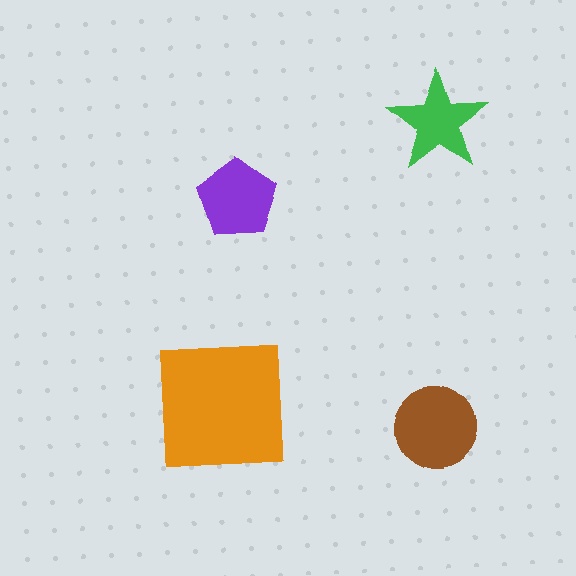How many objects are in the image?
There are 4 objects in the image.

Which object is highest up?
The green star is topmost.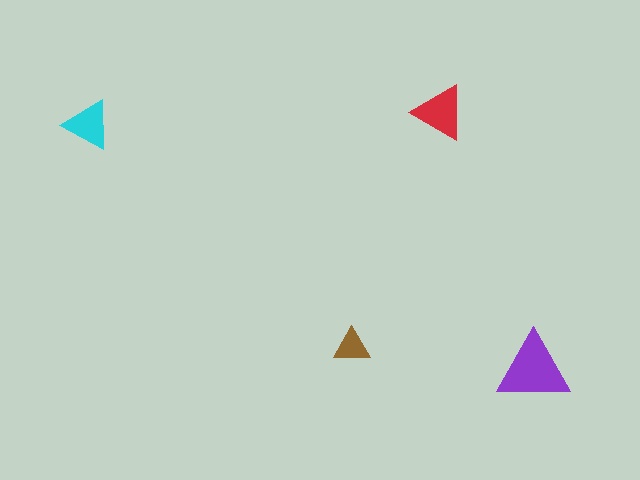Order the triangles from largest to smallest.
the purple one, the red one, the cyan one, the brown one.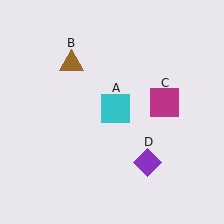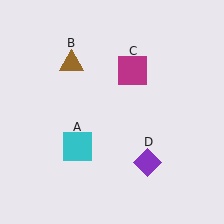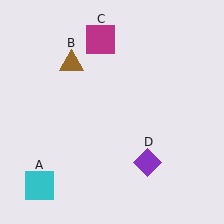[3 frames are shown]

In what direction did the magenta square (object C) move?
The magenta square (object C) moved up and to the left.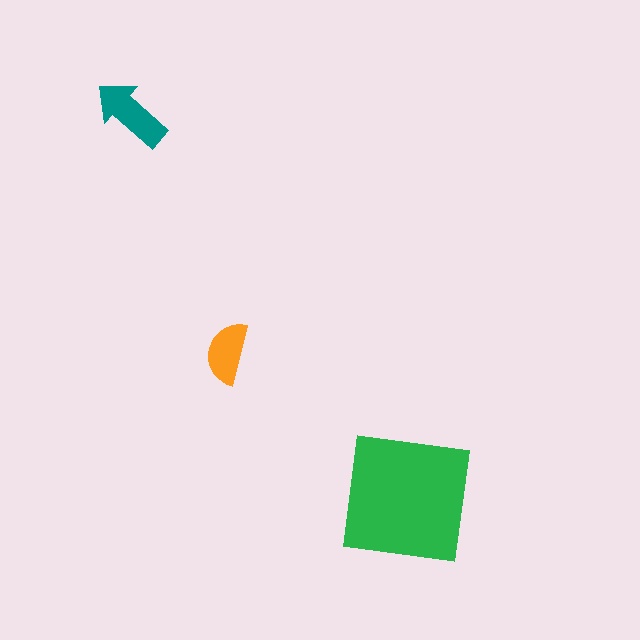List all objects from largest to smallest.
The green square, the teal arrow, the orange semicircle.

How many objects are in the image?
There are 3 objects in the image.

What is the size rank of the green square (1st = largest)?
1st.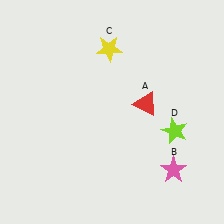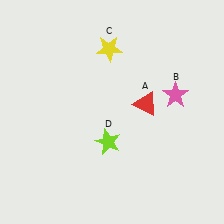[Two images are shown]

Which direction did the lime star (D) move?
The lime star (D) moved left.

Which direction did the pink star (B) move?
The pink star (B) moved up.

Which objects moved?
The objects that moved are: the pink star (B), the lime star (D).